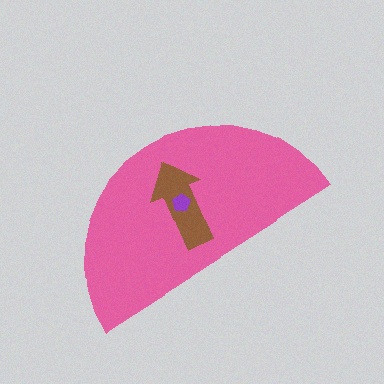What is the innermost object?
The purple pentagon.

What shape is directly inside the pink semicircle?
The brown arrow.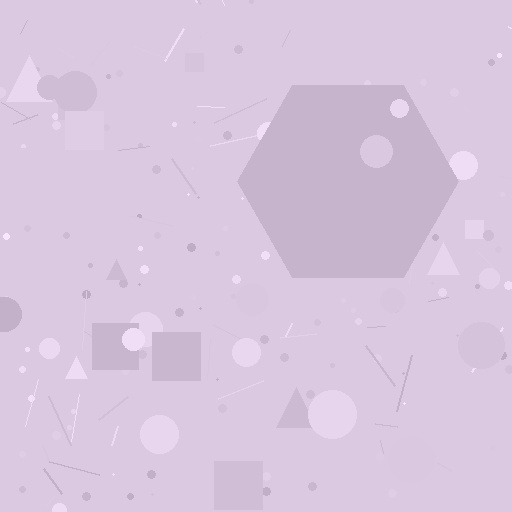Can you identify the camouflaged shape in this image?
The camouflaged shape is a hexagon.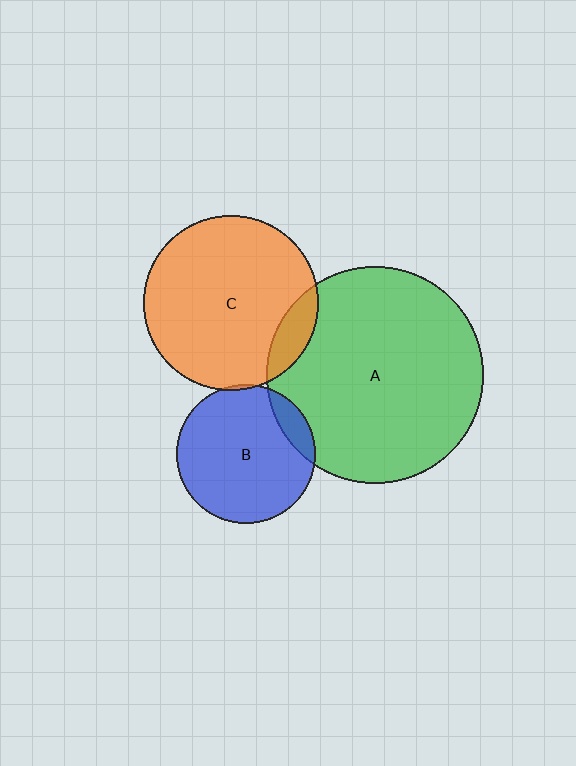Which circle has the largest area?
Circle A (green).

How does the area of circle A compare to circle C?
Approximately 1.5 times.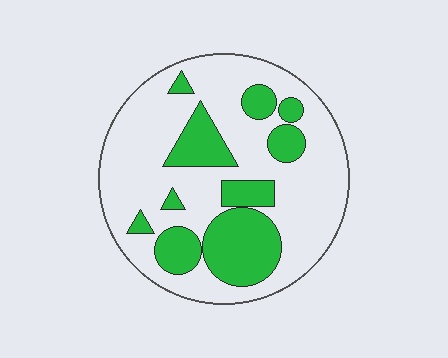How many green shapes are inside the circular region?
10.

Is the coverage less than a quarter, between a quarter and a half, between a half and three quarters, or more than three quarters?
Between a quarter and a half.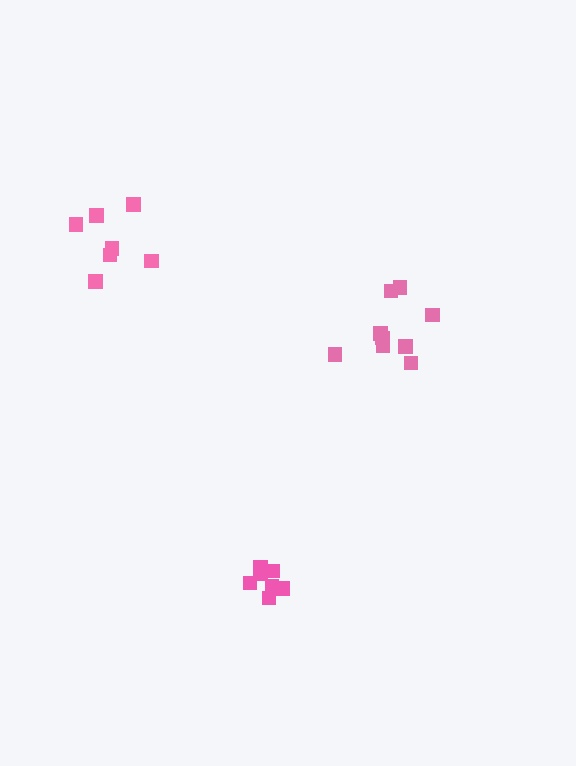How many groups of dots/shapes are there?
There are 3 groups.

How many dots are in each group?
Group 1: 7 dots, Group 2: 9 dots, Group 3: 7 dots (23 total).